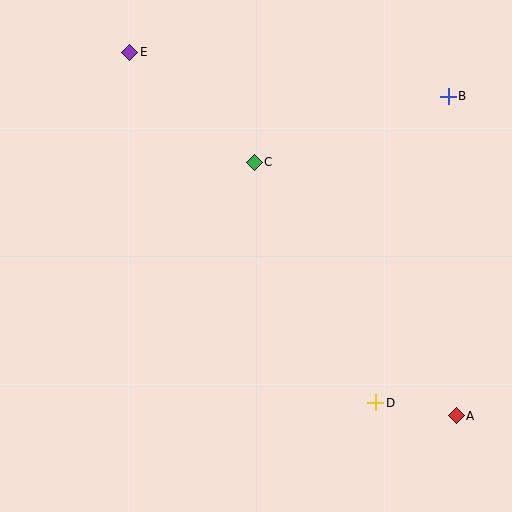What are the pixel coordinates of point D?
Point D is at (376, 403).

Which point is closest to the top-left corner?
Point E is closest to the top-left corner.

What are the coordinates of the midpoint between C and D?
The midpoint between C and D is at (315, 283).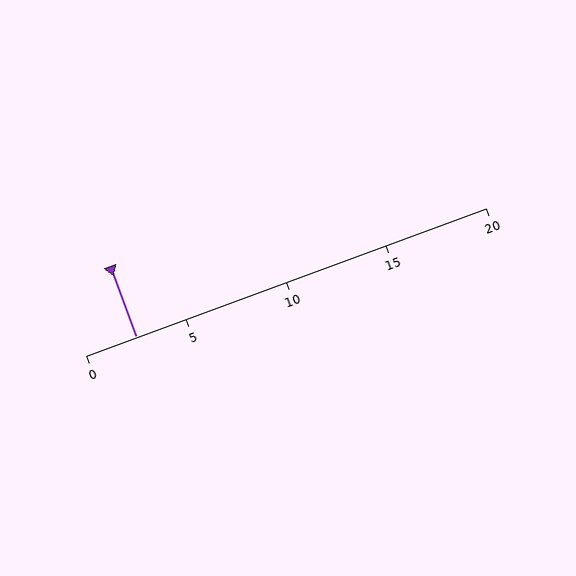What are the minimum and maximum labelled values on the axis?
The axis runs from 0 to 20.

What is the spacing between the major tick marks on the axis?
The major ticks are spaced 5 apart.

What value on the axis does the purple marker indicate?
The marker indicates approximately 2.5.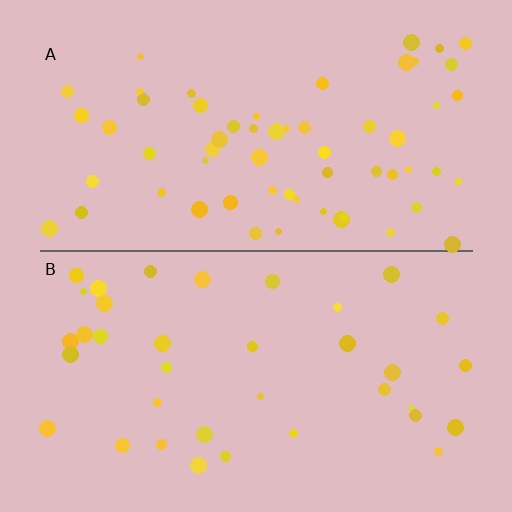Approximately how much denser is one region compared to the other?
Approximately 1.7× — region A over region B.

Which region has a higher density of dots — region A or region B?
A (the top).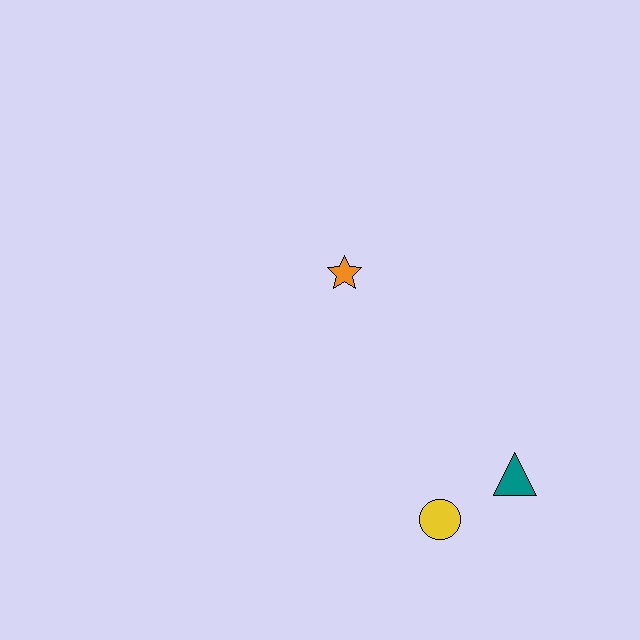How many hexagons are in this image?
There are no hexagons.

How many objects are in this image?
There are 3 objects.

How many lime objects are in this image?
There are no lime objects.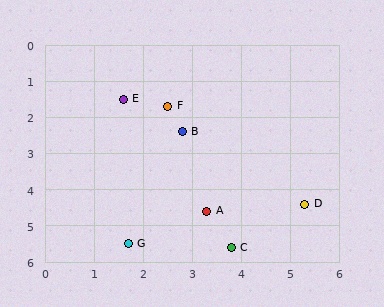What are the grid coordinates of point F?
Point F is at approximately (2.5, 1.7).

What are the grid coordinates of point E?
Point E is at approximately (1.6, 1.5).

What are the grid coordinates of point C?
Point C is at approximately (3.8, 5.6).